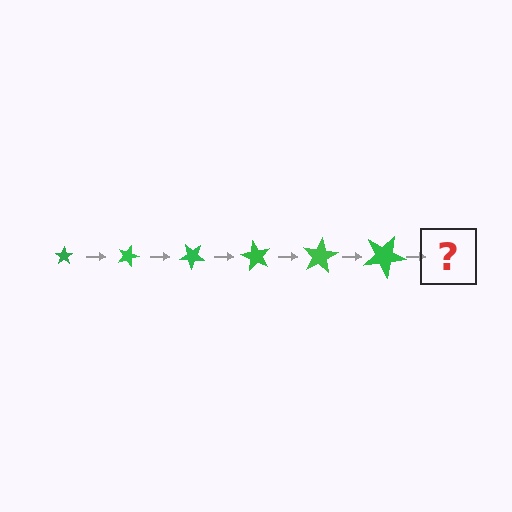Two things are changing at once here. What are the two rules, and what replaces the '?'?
The two rules are that the star grows larger each step and it rotates 20 degrees each step. The '?' should be a star, larger than the previous one and rotated 120 degrees from the start.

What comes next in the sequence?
The next element should be a star, larger than the previous one and rotated 120 degrees from the start.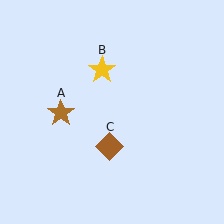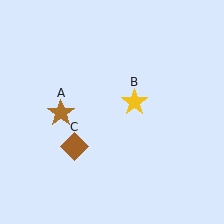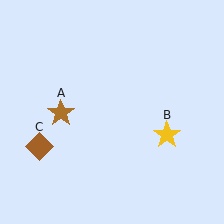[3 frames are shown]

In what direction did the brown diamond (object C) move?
The brown diamond (object C) moved left.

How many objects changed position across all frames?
2 objects changed position: yellow star (object B), brown diamond (object C).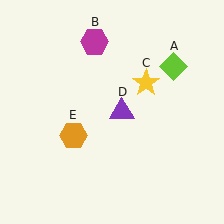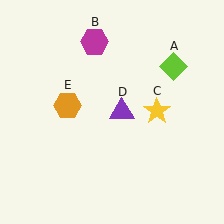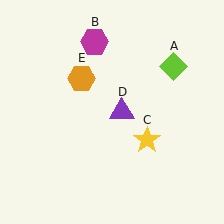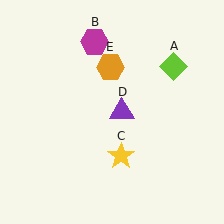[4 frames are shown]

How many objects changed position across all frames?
2 objects changed position: yellow star (object C), orange hexagon (object E).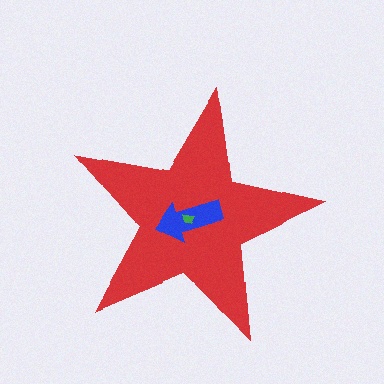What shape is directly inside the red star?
The blue arrow.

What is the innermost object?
The green trapezoid.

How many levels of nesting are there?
3.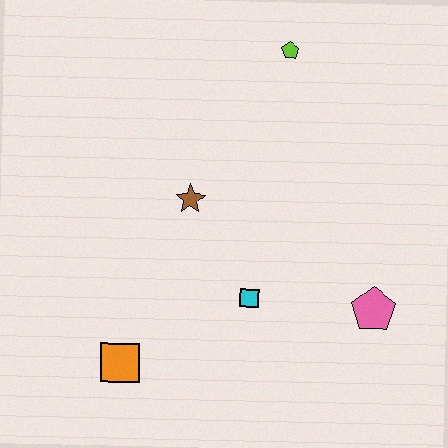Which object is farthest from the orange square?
The lime pentagon is farthest from the orange square.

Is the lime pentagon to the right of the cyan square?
Yes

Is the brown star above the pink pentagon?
Yes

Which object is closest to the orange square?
The cyan square is closest to the orange square.